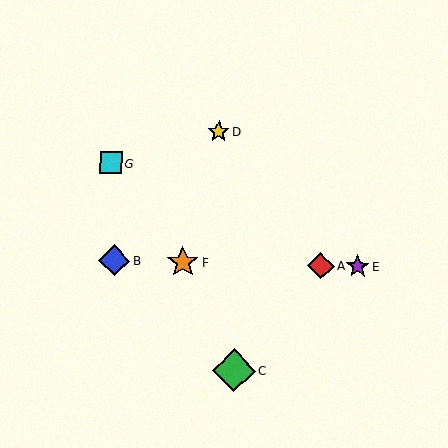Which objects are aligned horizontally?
Objects A, B, E, F are aligned horizontally.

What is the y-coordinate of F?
Object F is at y≈262.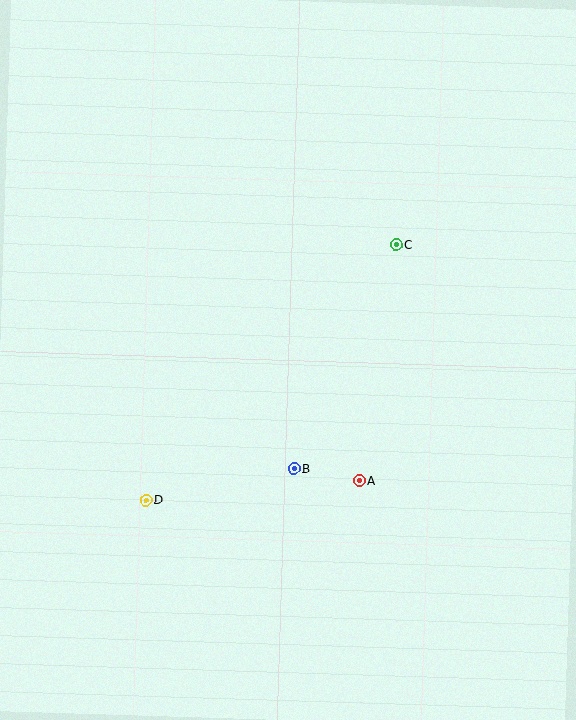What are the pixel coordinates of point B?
Point B is at (294, 469).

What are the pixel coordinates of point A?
Point A is at (360, 481).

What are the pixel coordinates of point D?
Point D is at (146, 500).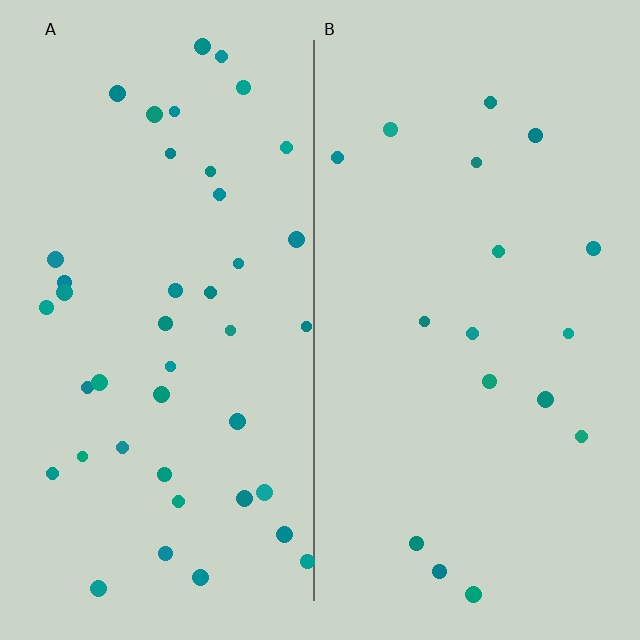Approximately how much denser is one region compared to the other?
Approximately 2.5× — region A over region B.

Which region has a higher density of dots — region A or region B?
A (the left).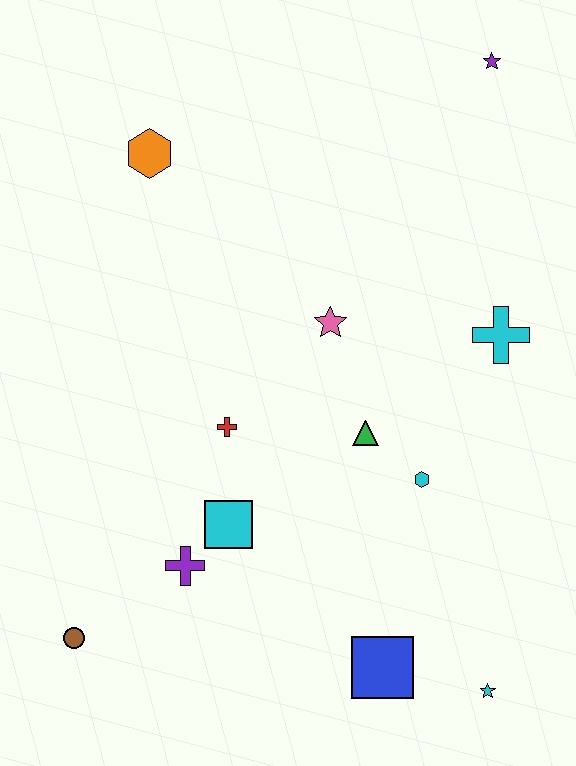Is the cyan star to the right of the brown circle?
Yes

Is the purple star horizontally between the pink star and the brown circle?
No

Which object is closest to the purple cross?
The cyan square is closest to the purple cross.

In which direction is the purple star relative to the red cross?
The purple star is above the red cross.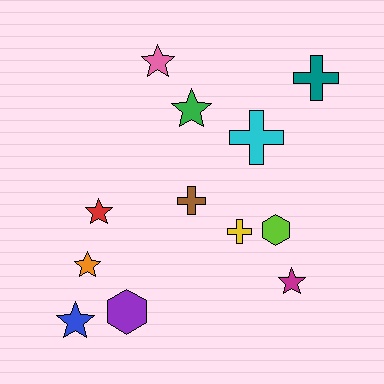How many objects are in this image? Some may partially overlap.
There are 12 objects.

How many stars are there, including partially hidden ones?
There are 6 stars.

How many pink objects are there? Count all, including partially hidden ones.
There is 1 pink object.